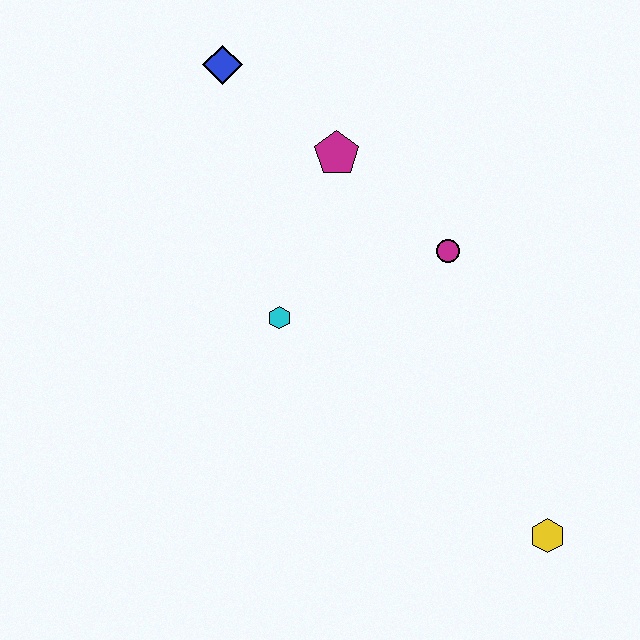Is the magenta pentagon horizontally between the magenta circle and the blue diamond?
Yes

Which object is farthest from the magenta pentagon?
The yellow hexagon is farthest from the magenta pentagon.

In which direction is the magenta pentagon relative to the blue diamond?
The magenta pentagon is to the right of the blue diamond.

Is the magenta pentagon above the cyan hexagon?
Yes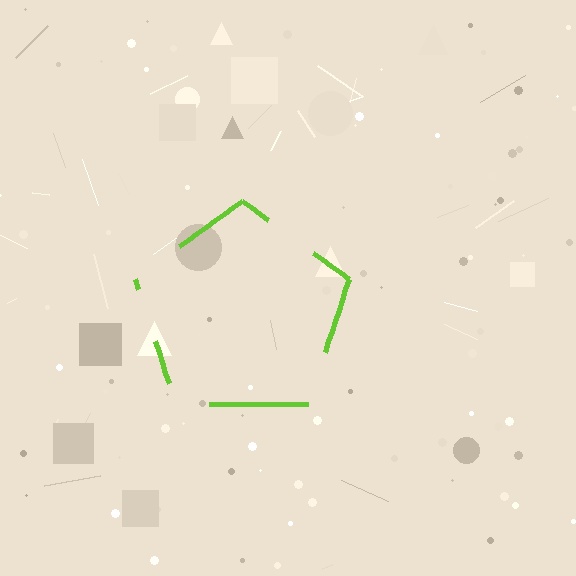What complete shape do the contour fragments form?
The contour fragments form a pentagon.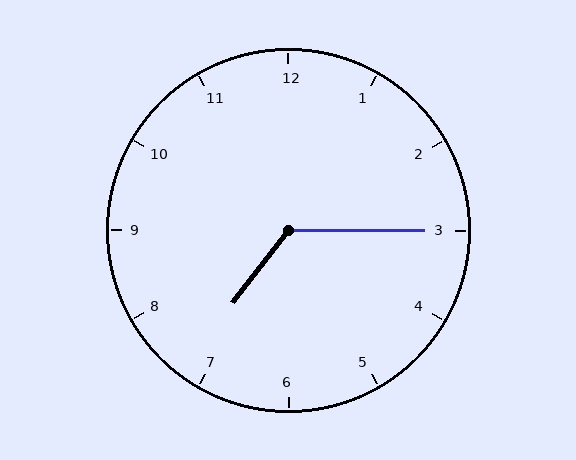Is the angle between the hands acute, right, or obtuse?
It is obtuse.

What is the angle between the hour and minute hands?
Approximately 128 degrees.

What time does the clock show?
7:15.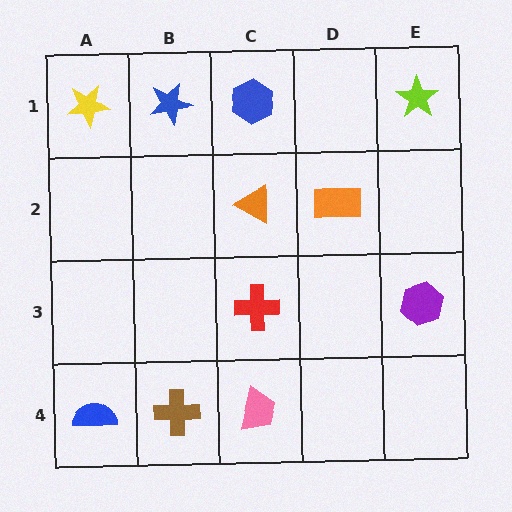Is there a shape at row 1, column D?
No, that cell is empty.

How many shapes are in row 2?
2 shapes.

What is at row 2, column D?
An orange rectangle.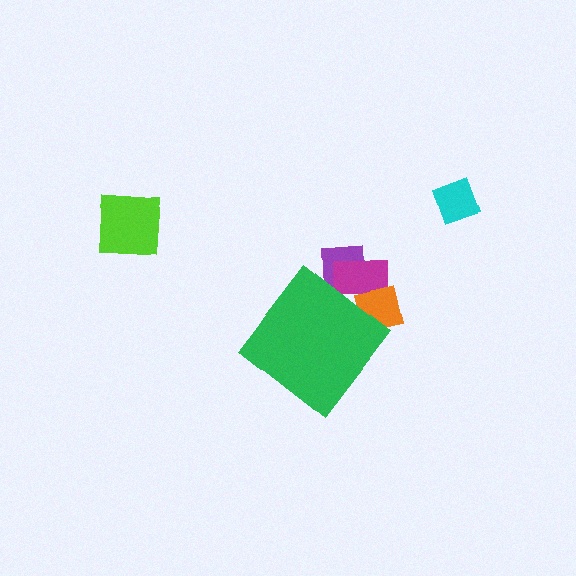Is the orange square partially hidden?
Yes, the orange square is partially hidden behind the green diamond.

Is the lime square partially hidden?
No, the lime square is fully visible.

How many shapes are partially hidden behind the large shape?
3 shapes are partially hidden.